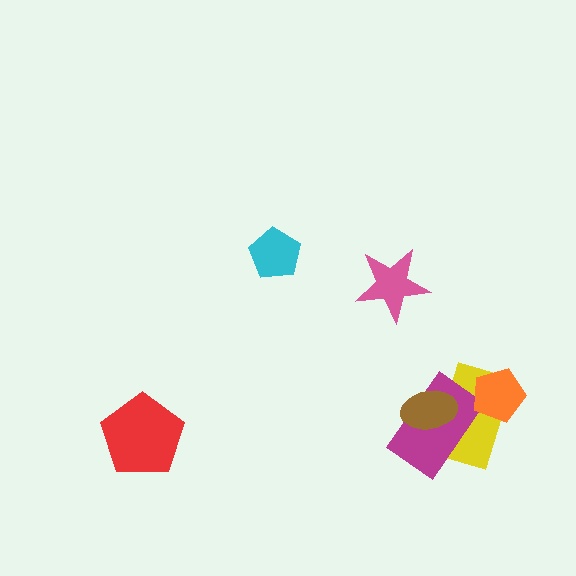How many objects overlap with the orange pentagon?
1 object overlaps with the orange pentagon.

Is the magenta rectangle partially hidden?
Yes, it is partially covered by another shape.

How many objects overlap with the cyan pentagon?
0 objects overlap with the cyan pentagon.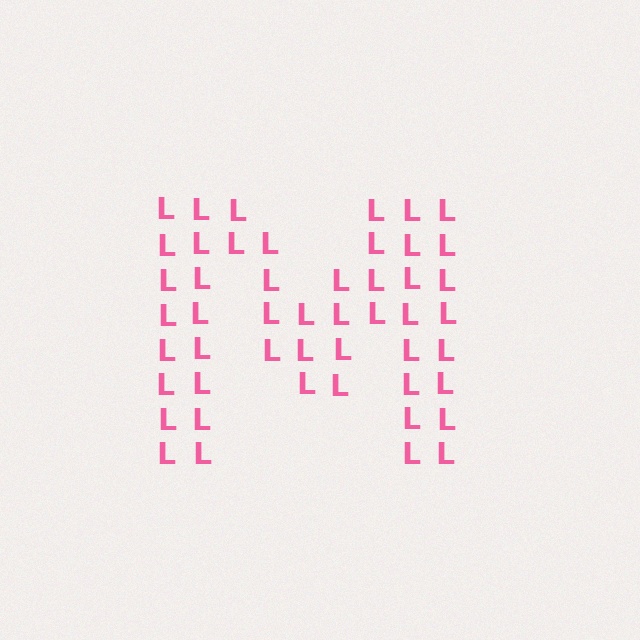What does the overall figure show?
The overall figure shows the letter M.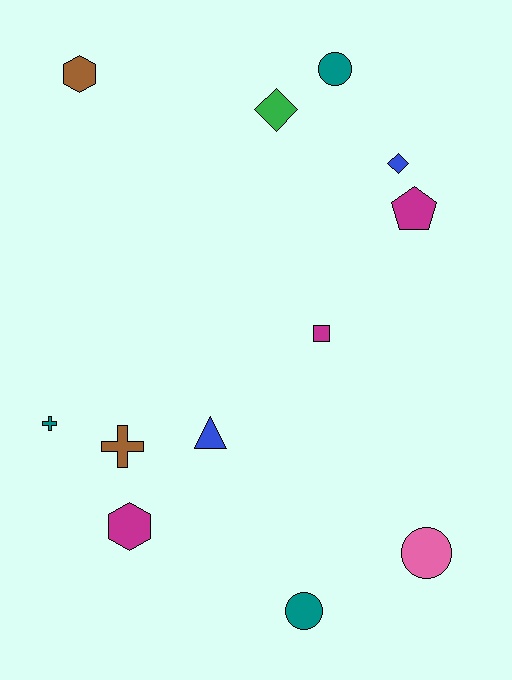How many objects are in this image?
There are 12 objects.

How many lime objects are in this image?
There are no lime objects.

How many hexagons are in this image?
There are 2 hexagons.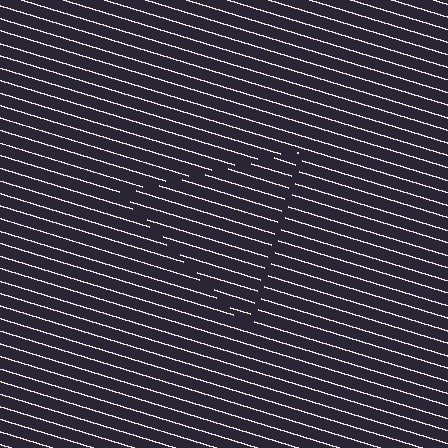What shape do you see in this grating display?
An illusory triangle. The interior of the shape contains the same grating, shifted by half a period — the contour is defined by the phase discontinuity where line-ends from the inner and outer gratings abut.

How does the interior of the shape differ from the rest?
The interior of the shape contains the same grating, shifted by half a period — the contour is defined by the phase discontinuity where line-ends from the inner and outer gratings abut.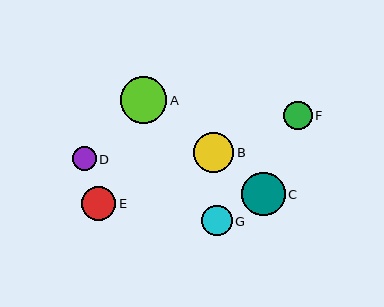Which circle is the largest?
Circle A is the largest with a size of approximately 46 pixels.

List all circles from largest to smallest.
From largest to smallest: A, C, B, E, G, F, D.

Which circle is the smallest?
Circle D is the smallest with a size of approximately 24 pixels.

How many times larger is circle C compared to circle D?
Circle C is approximately 1.8 times the size of circle D.